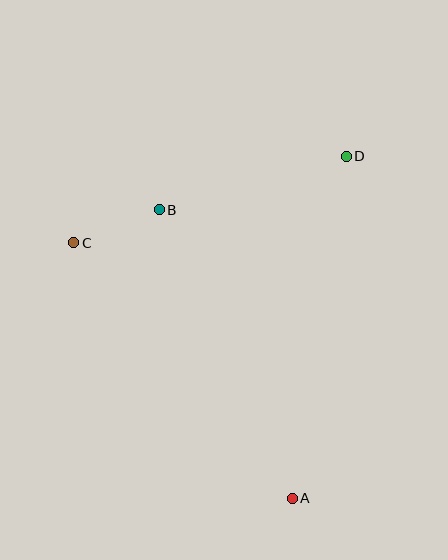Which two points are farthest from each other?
Points A and D are farthest from each other.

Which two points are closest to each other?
Points B and C are closest to each other.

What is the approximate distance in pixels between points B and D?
The distance between B and D is approximately 195 pixels.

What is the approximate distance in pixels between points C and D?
The distance between C and D is approximately 286 pixels.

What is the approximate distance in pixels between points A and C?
The distance between A and C is approximately 336 pixels.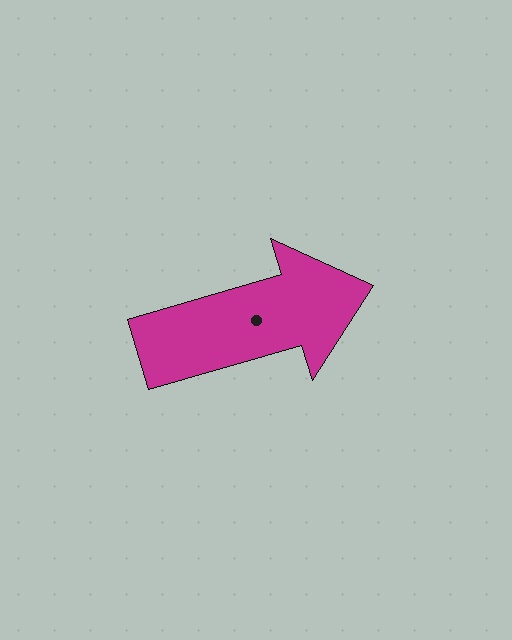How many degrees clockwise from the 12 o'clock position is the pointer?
Approximately 74 degrees.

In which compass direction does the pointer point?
East.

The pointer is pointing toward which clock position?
Roughly 2 o'clock.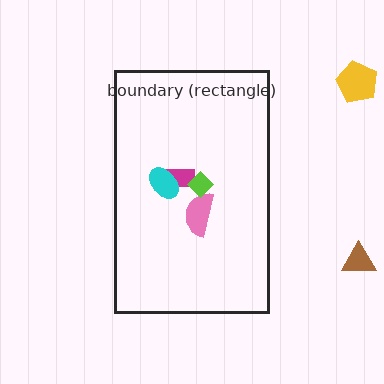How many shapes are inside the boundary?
4 inside, 2 outside.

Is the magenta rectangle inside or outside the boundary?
Inside.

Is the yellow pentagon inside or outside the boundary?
Outside.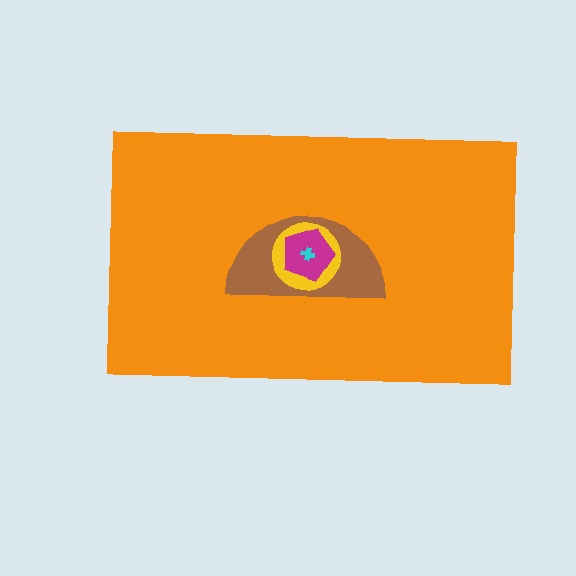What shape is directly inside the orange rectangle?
The brown semicircle.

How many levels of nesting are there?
5.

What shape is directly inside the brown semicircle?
The yellow circle.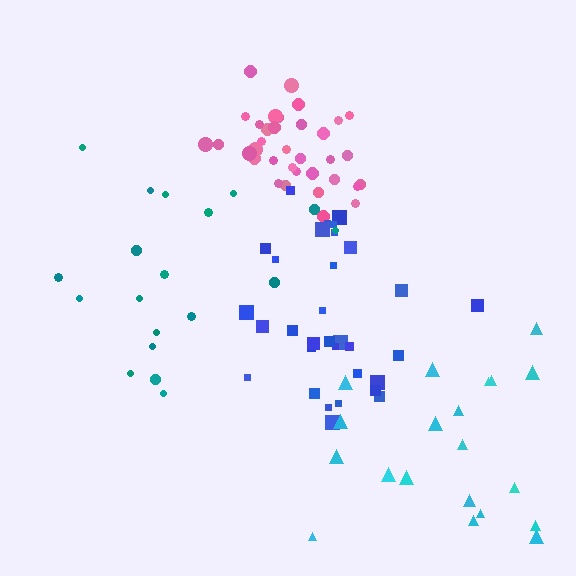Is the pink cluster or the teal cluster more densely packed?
Pink.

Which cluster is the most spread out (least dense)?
Teal.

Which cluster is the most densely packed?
Pink.